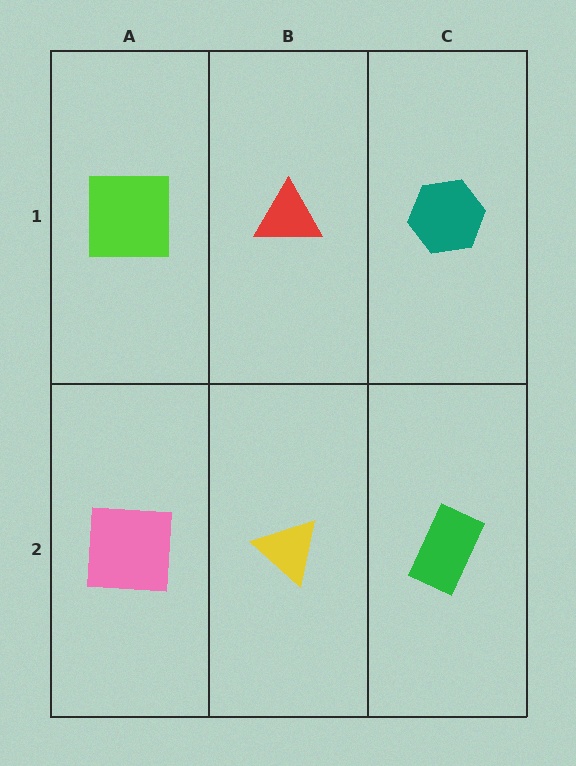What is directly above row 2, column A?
A lime square.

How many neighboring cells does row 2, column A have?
2.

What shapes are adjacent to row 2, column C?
A teal hexagon (row 1, column C), a yellow triangle (row 2, column B).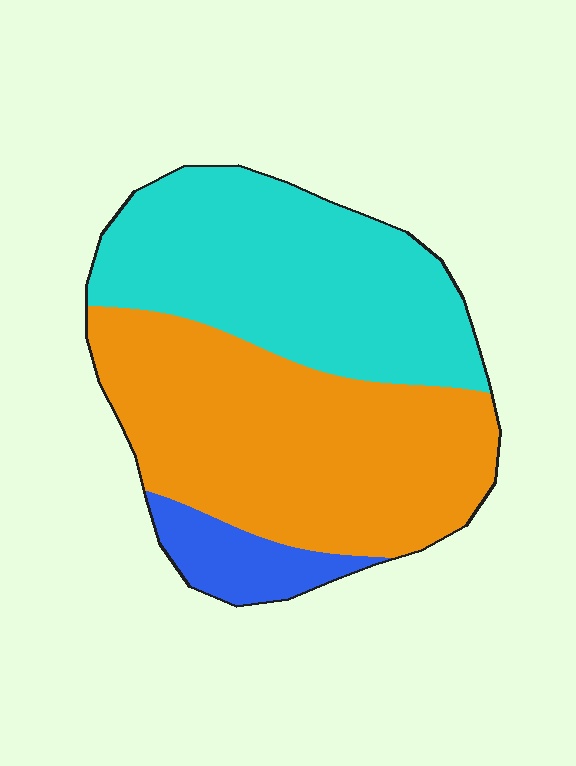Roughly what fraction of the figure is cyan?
Cyan takes up about two fifths (2/5) of the figure.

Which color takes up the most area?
Orange, at roughly 50%.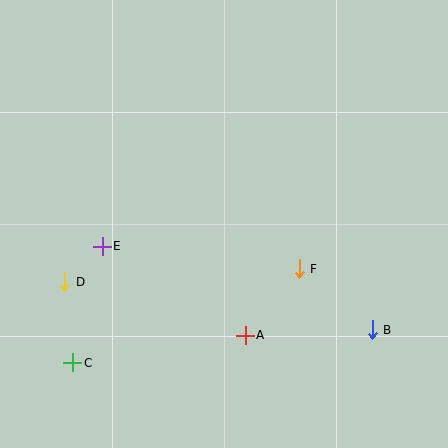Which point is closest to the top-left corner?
Point E is closest to the top-left corner.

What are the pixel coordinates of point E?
Point E is at (102, 246).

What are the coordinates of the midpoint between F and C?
The midpoint between F and C is at (186, 316).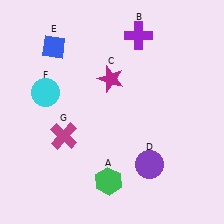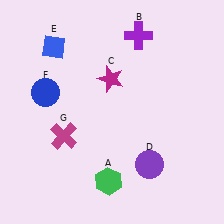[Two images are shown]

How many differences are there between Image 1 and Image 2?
There is 1 difference between the two images.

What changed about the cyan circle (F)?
In Image 1, F is cyan. In Image 2, it changed to blue.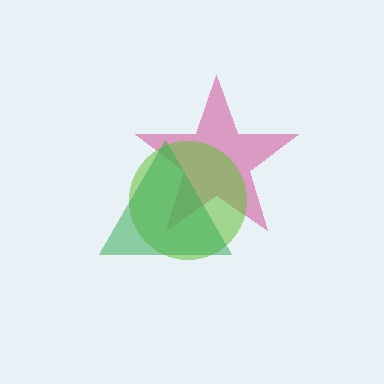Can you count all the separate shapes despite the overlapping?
Yes, there are 3 separate shapes.